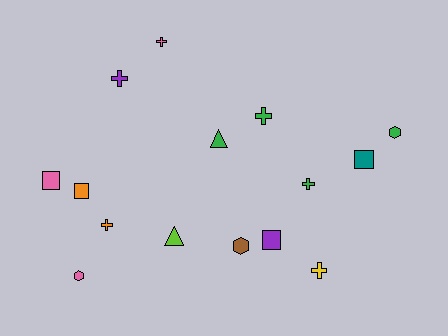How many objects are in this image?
There are 15 objects.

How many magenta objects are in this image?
There are no magenta objects.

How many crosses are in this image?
There are 6 crosses.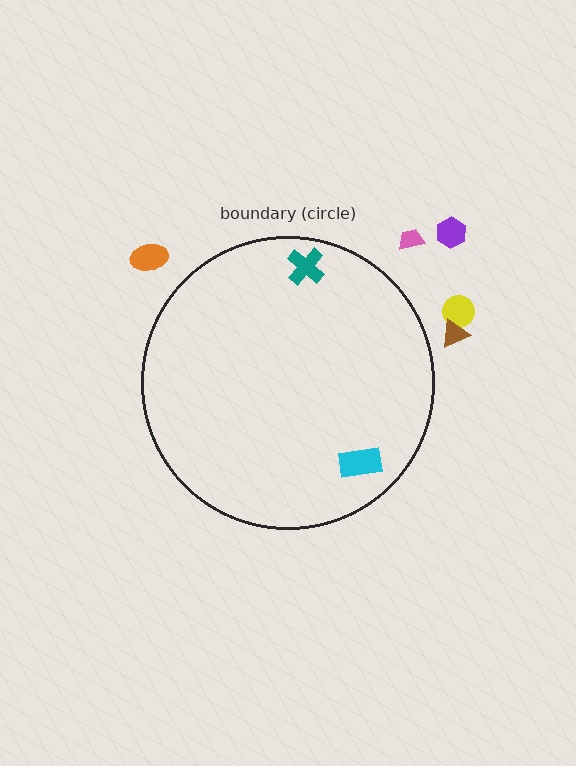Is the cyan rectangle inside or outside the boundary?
Inside.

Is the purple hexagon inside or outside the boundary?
Outside.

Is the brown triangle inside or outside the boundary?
Outside.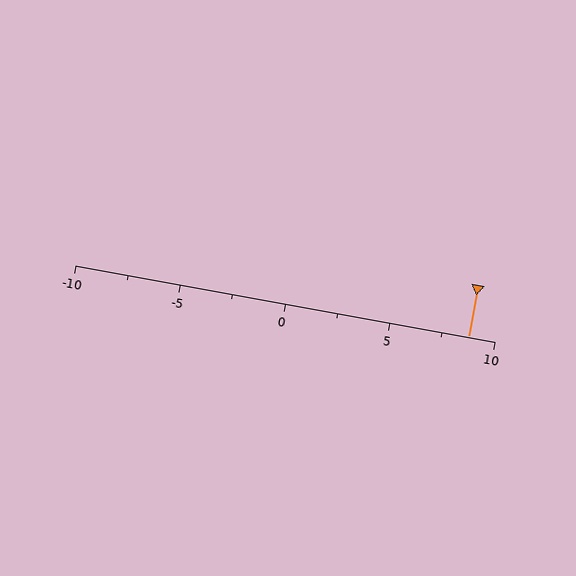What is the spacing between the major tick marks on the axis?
The major ticks are spaced 5 apart.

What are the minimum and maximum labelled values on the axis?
The axis runs from -10 to 10.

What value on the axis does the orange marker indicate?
The marker indicates approximately 8.8.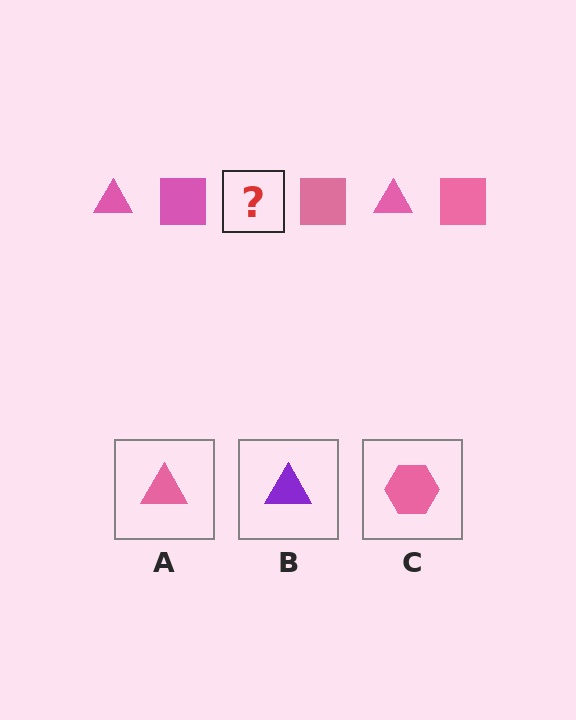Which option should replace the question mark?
Option A.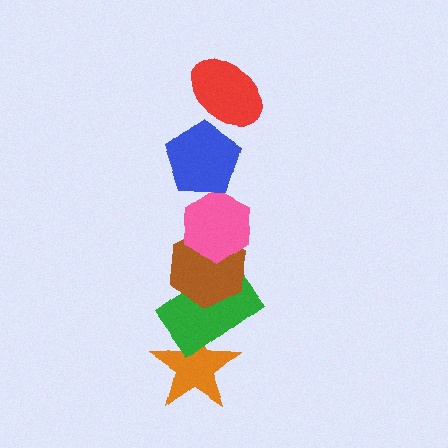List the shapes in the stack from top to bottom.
From top to bottom: the red ellipse, the blue pentagon, the pink hexagon, the brown hexagon, the green rectangle, the orange star.